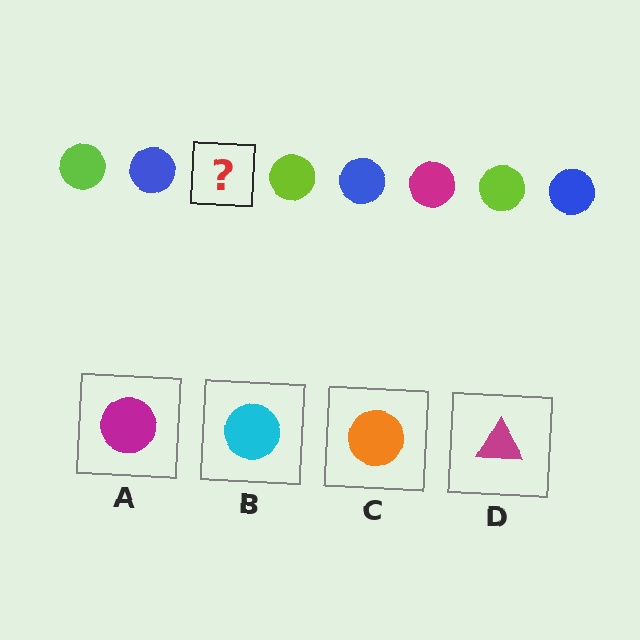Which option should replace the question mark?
Option A.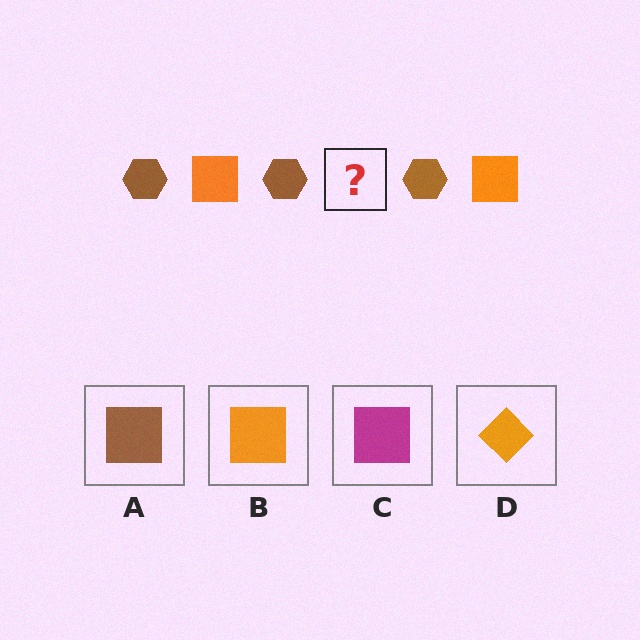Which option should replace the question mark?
Option B.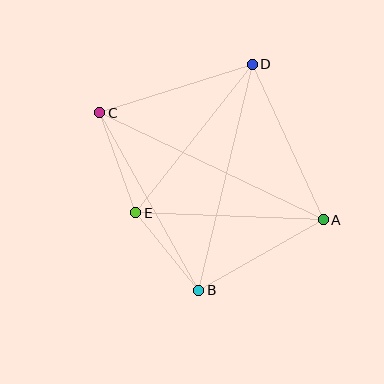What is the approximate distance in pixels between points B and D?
The distance between B and D is approximately 232 pixels.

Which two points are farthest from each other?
Points A and C are farthest from each other.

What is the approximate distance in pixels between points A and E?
The distance between A and E is approximately 188 pixels.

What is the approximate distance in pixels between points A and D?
The distance between A and D is approximately 171 pixels.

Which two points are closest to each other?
Points B and E are closest to each other.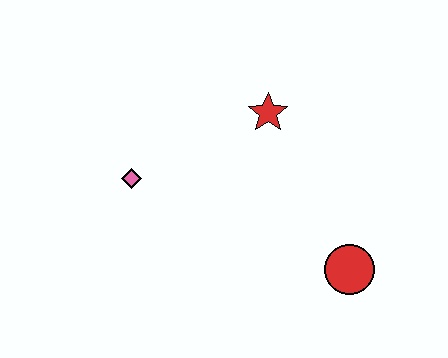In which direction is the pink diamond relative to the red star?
The pink diamond is to the left of the red star.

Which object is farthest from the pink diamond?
The red circle is farthest from the pink diamond.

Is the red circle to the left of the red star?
No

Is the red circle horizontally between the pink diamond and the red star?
No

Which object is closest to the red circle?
The red star is closest to the red circle.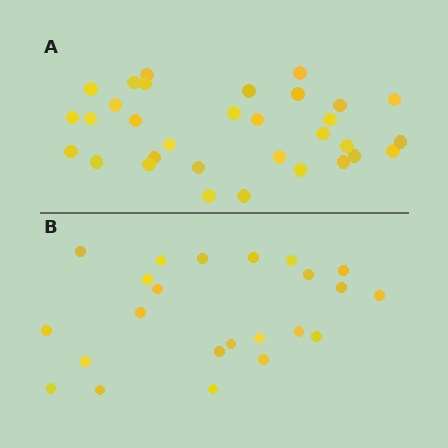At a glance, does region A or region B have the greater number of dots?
Region A (the top region) has more dots.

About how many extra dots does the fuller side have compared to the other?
Region A has roughly 8 or so more dots than region B.